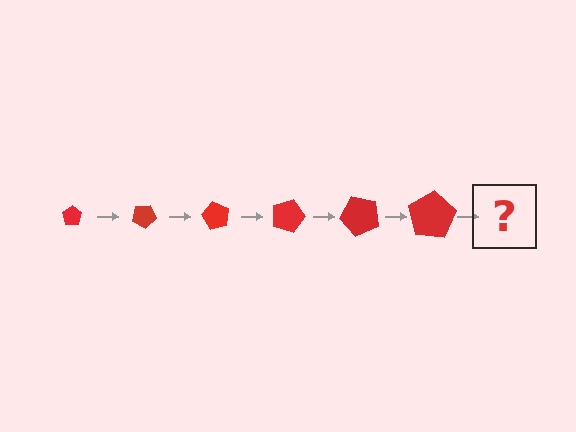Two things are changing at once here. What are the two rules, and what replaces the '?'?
The two rules are that the pentagon grows larger each step and it rotates 30 degrees each step. The '?' should be a pentagon, larger than the previous one and rotated 180 degrees from the start.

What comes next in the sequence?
The next element should be a pentagon, larger than the previous one and rotated 180 degrees from the start.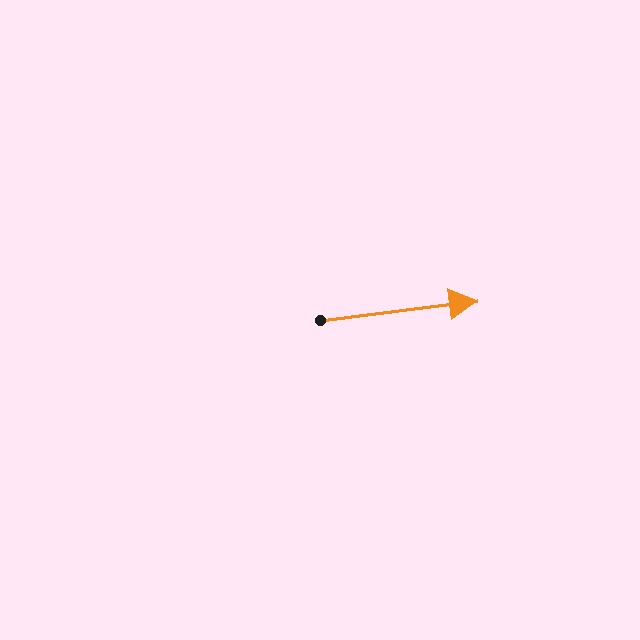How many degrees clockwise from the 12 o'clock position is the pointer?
Approximately 83 degrees.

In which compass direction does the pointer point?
East.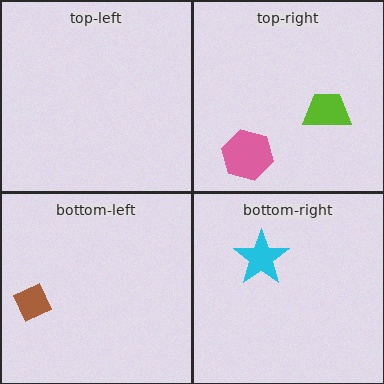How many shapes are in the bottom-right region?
1.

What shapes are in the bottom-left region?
The brown diamond.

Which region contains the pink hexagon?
The top-right region.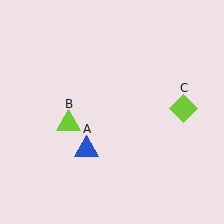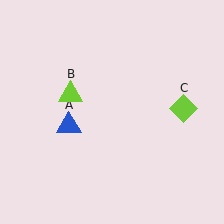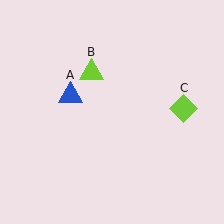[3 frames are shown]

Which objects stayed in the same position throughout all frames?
Lime diamond (object C) remained stationary.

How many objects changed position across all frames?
2 objects changed position: blue triangle (object A), lime triangle (object B).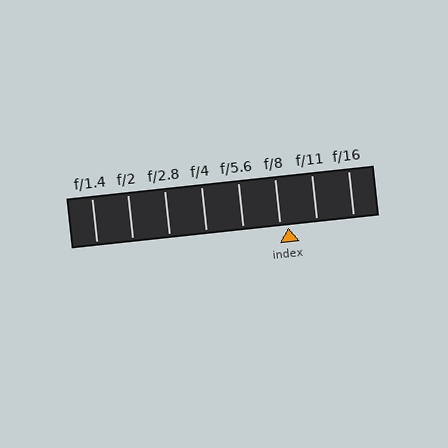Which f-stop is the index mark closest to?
The index mark is closest to f/8.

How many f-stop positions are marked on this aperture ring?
There are 8 f-stop positions marked.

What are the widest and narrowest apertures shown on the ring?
The widest aperture shown is f/1.4 and the narrowest is f/16.